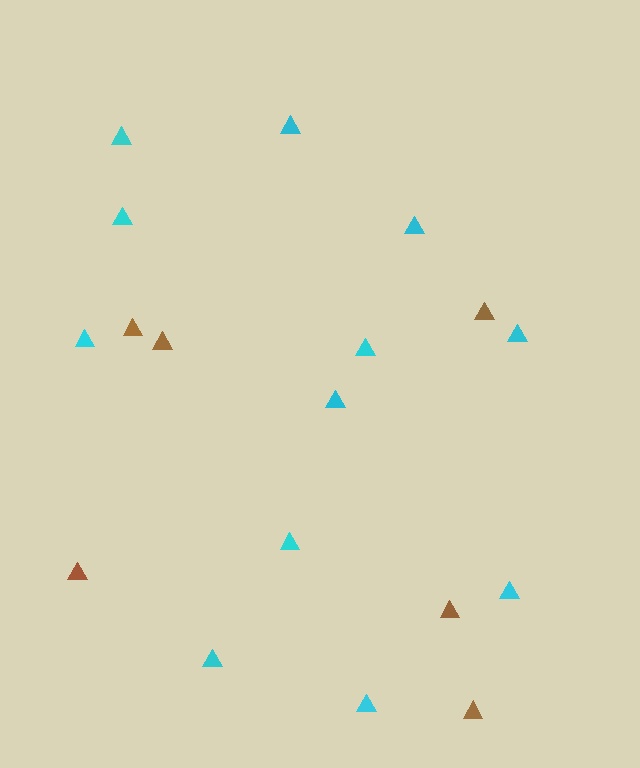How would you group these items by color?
There are 2 groups: one group of brown triangles (6) and one group of cyan triangles (12).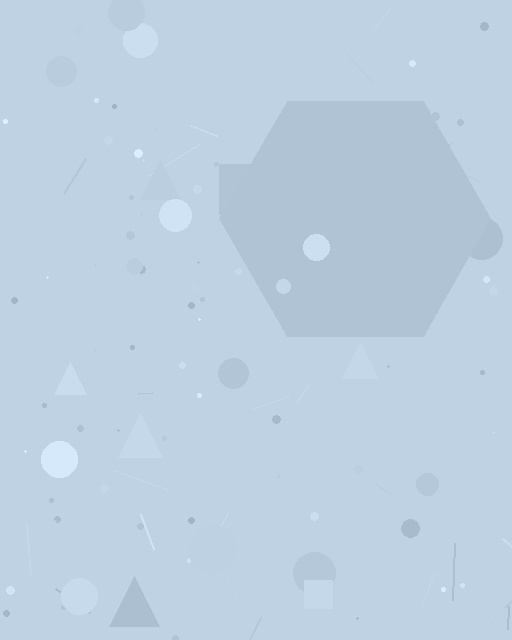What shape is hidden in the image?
A hexagon is hidden in the image.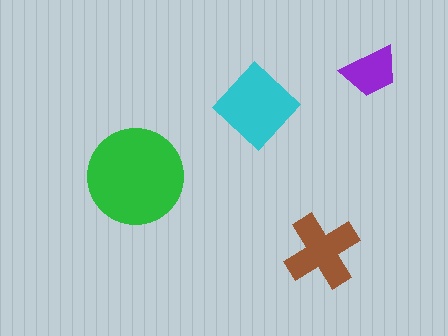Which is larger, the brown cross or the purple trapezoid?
The brown cross.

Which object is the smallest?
The purple trapezoid.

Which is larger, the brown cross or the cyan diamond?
The cyan diamond.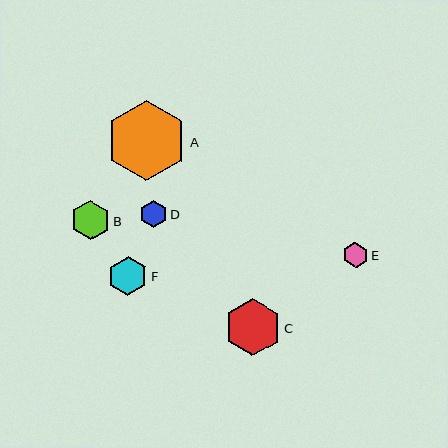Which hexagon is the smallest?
Hexagon E is the smallest with a size of approximately 25 pixels.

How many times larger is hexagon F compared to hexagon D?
Hexagon F is approximately 1.5 times the size of hexagon D.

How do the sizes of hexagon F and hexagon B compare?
Hexagon F and hexagon B are approximately the same size.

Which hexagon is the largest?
Hexagon A is the largest with a size of approximately 81 pixels.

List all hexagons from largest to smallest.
From largest to smallest: A, C, F, B, D, E.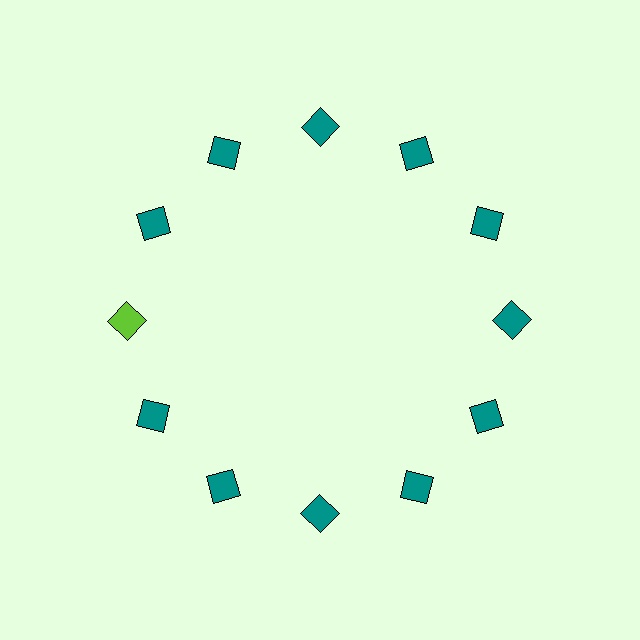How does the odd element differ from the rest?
It has a different color: lime instead of teal.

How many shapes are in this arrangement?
There are 12 shapes arranged in a ring pattern.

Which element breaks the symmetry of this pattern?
The lime square at roughly the 9 o'clock position breaks the symmetry. All other shapes are teal squares.